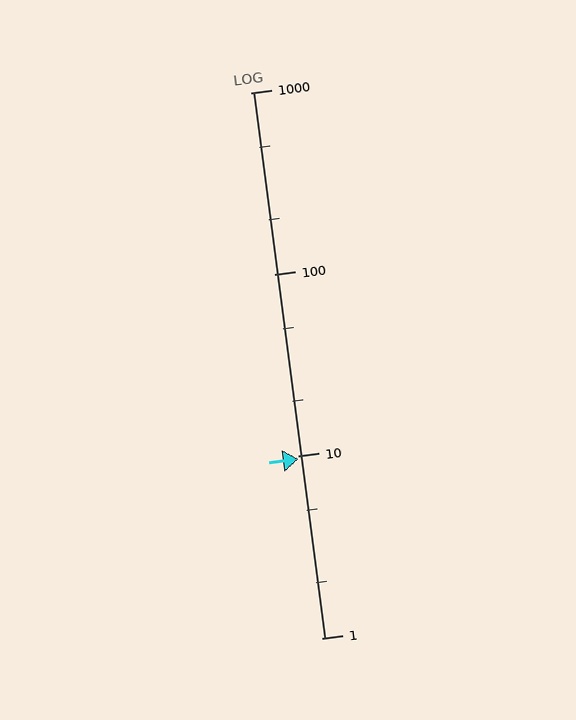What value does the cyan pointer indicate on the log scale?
The pointer indicates approximately 9.7.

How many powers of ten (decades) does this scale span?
The scale spans 3 decades, from 1 to 1000.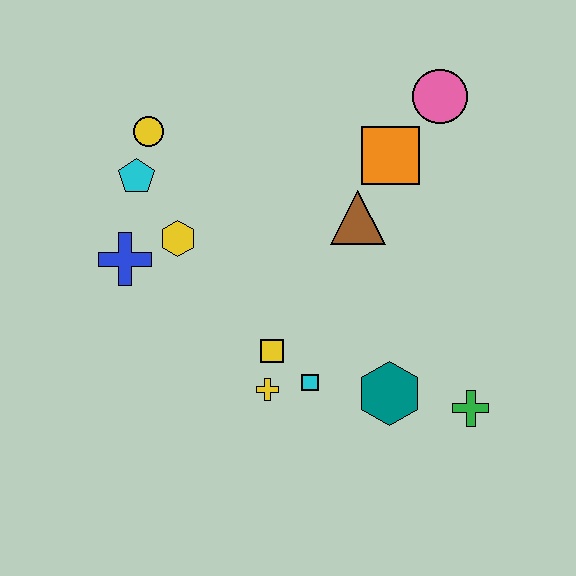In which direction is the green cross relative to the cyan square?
The green cross is to the right of the cyan square.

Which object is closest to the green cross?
The teal hexagon is closest to the green cross.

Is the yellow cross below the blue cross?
Yes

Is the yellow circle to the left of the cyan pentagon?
No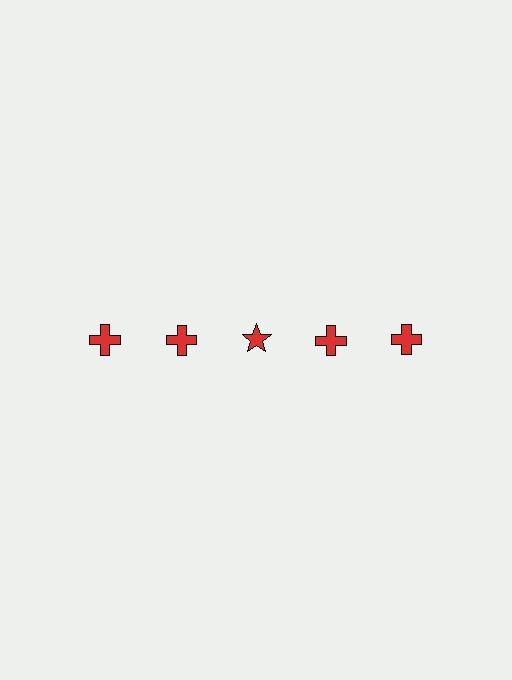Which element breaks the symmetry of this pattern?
The red star in the top row, center column breaks the symmetry. All other shapes are red crosses.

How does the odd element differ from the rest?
It has a different shape: star instead of cross.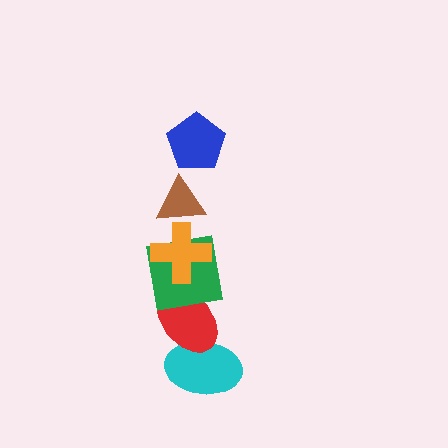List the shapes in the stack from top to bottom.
From top to bottom: the blue pentagon, the brown triangle, the orange cross, the green square, the red ellipse, the cyan ellipse.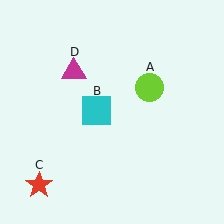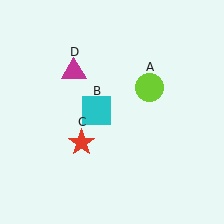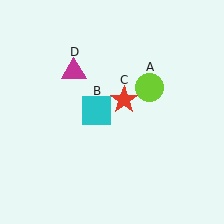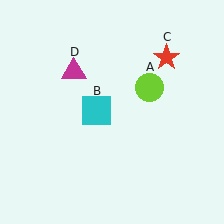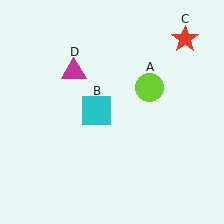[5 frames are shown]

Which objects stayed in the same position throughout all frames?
Lime circle (object A) and cyan square (object B) and magenta triangle (object D) remained stationary.